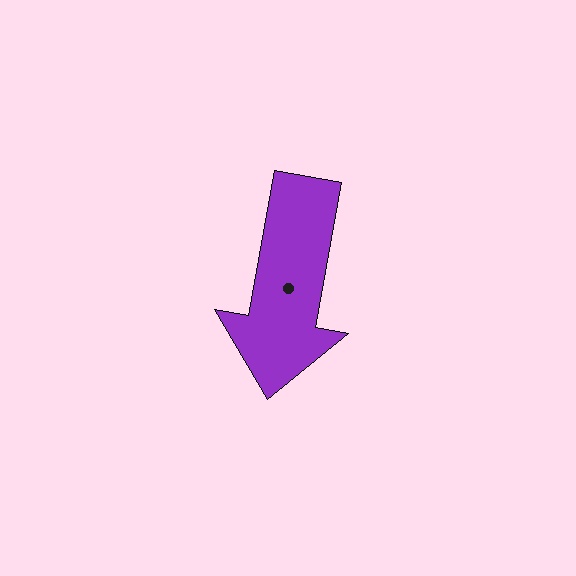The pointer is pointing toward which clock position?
Roughly 6 o'clock.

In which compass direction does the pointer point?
South.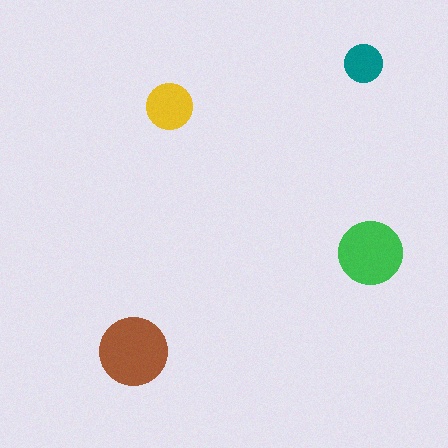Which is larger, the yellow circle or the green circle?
The green one.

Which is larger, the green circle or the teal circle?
The green one.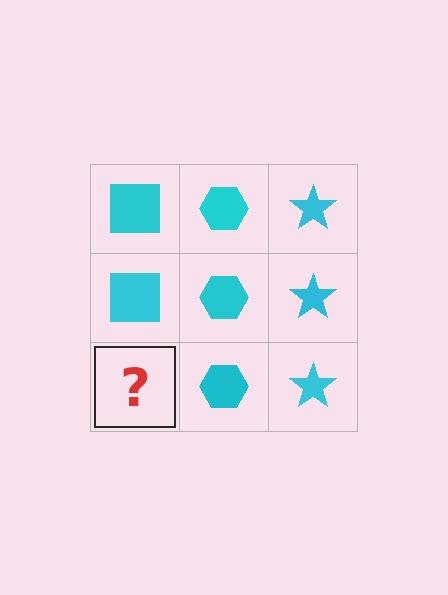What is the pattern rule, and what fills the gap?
The rule is that each column has a consistent shape. The gap should be filled with a cyan square.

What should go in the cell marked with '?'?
The missing cell should contain a cyan square.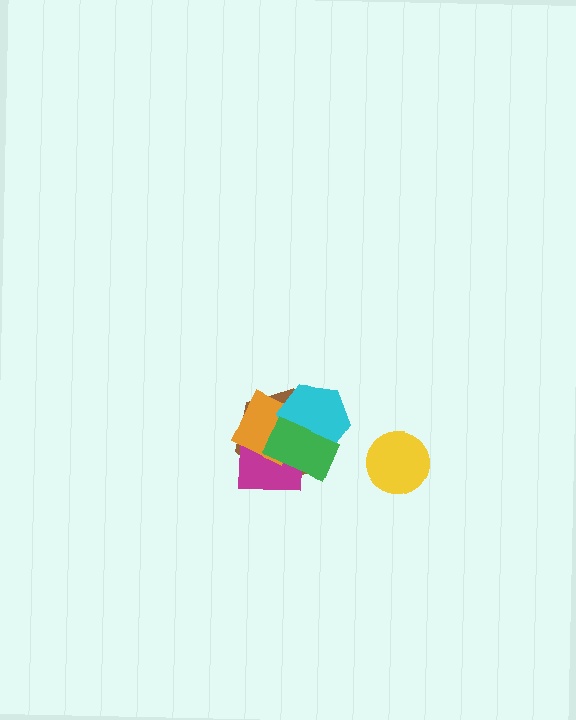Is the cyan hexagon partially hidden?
Yes, it is partially covered by another shape.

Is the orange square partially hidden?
Yes, it is partially covered by another shape.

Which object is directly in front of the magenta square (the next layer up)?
The orange square is directly in front of the magenta square.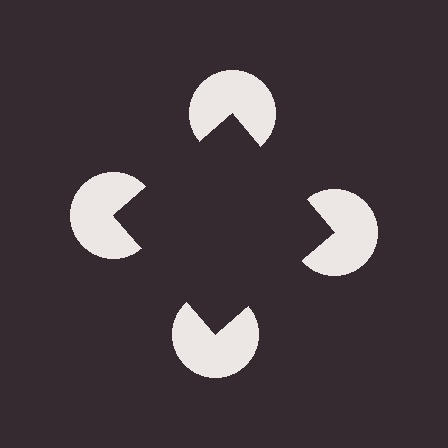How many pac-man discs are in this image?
There are 4 — one at each vertex of the illusory square.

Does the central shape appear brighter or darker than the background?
It typically appears slightly darker than the background, even though no actual brightness change is drawn.